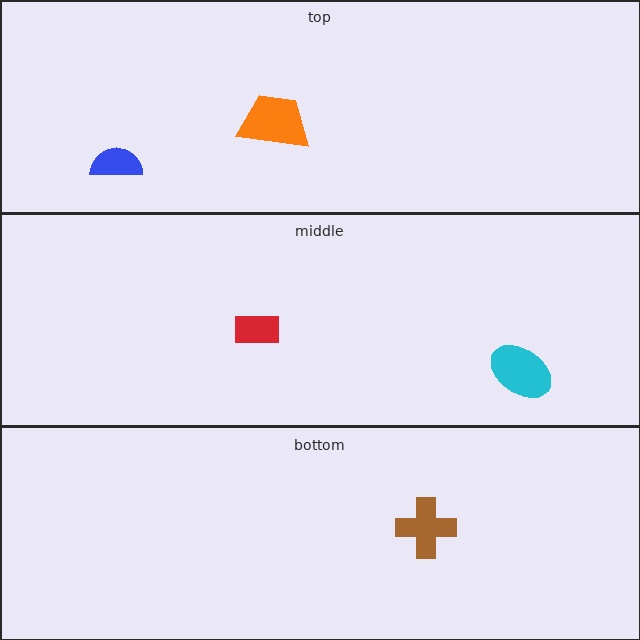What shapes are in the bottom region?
The brown cross.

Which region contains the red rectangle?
The middle region.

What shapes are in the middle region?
The red rectangle, the cyan ellipse.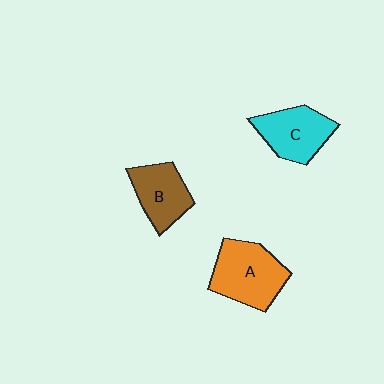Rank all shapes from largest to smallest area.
From largest to smallest: A (orange), C (cyan), B (brown).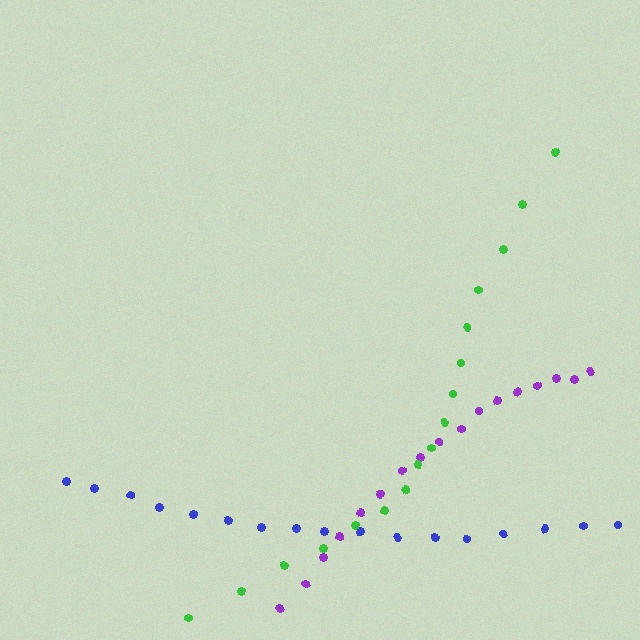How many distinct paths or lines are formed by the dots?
There are 3 distinct paths.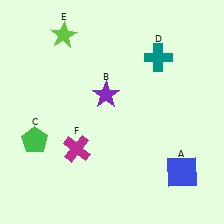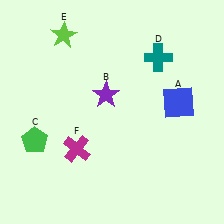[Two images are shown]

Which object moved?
The blue square (A) moved up.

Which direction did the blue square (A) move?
The blue square (A) moved up.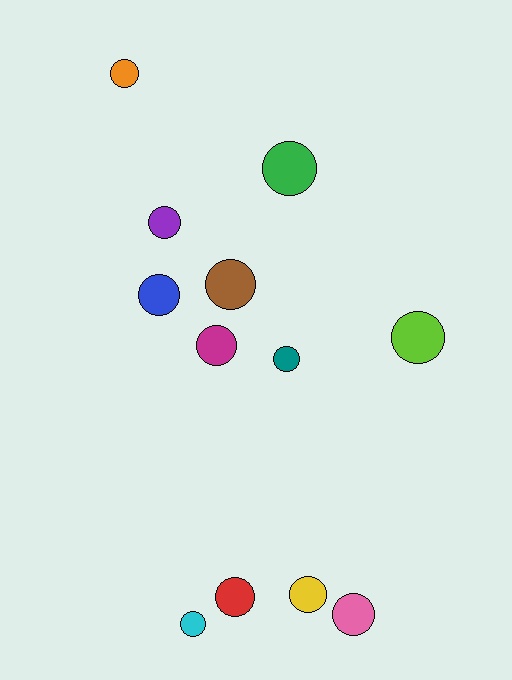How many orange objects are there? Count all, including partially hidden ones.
There is 1 orange object.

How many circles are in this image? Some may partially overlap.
There are 12 circles.